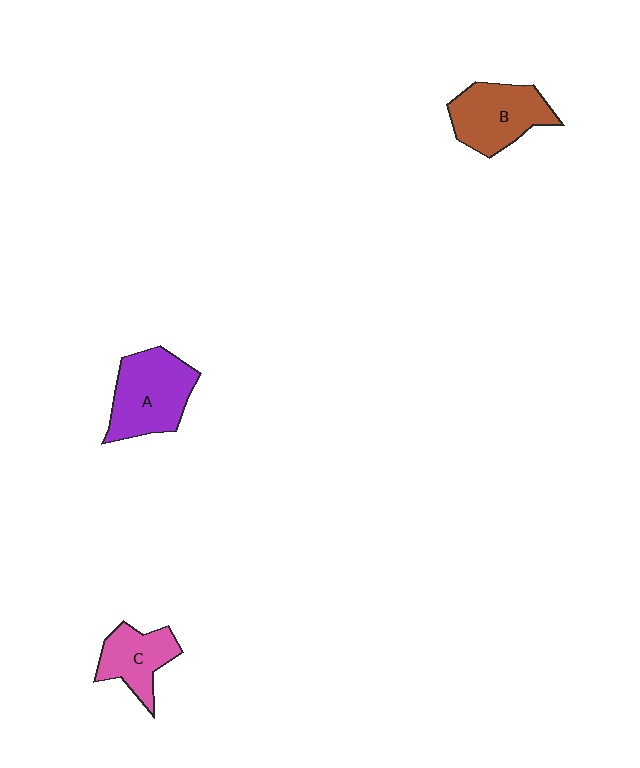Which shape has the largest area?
Shape A (purple).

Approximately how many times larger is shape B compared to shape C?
Approximately 1.3 times.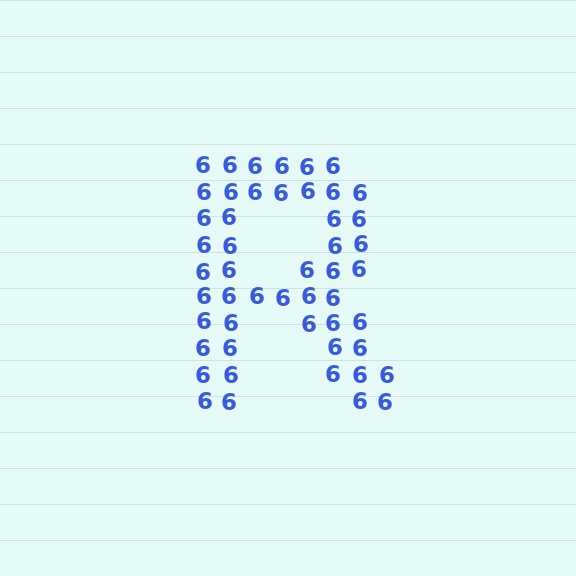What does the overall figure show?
The overall figure shows the letter R.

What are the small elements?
The small elements are digit 6's.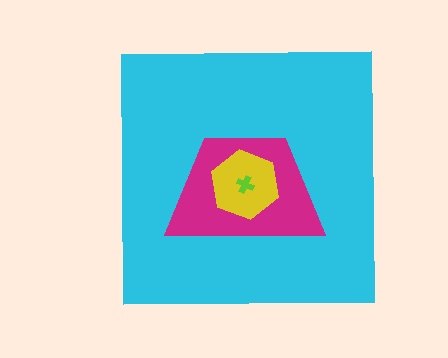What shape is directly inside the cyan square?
The magenta trapezoid.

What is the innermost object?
The lime cross.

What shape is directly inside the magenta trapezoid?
The yellow hexagon.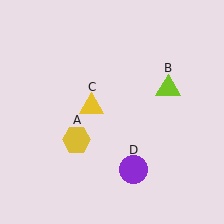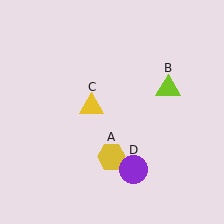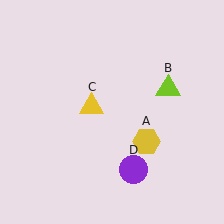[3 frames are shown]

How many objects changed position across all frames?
1 object changed position: yellow hexagon (object A).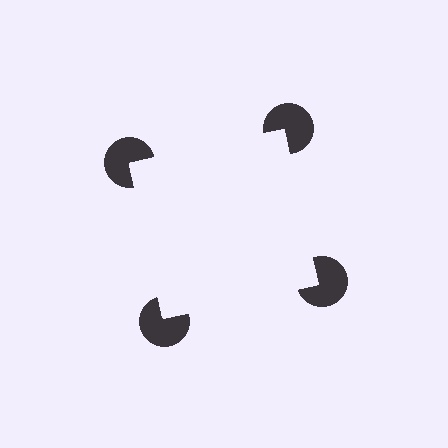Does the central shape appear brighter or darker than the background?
It typically appears slightly brighter than the background, even though no actual brightness change is drawn.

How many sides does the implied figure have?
4 sides.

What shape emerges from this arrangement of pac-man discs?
An illusory square — its edges are inferred from the aligned wedge cuts in the pac-man discs, not physically drawn.